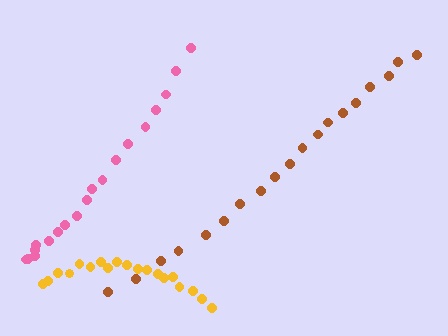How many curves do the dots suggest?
There are 3 distinct paths.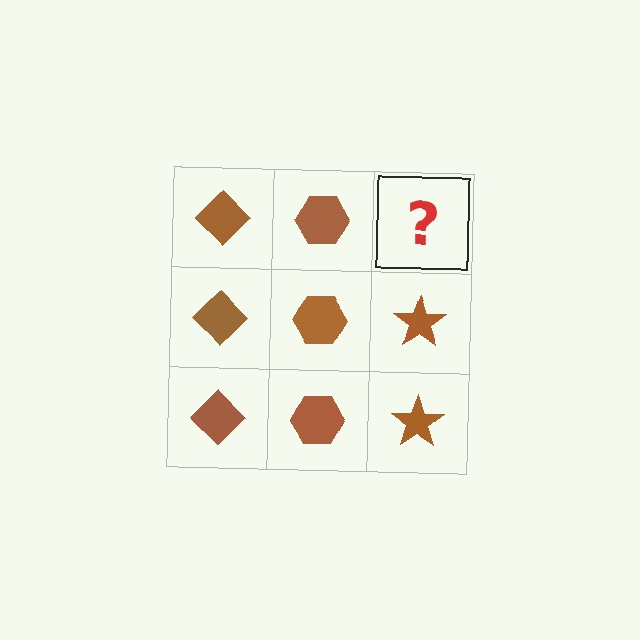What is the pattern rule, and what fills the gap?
The rule is that each column has a consistent shape. The gap should be filled with a brown star.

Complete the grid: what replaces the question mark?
The question mark should be replaced with a brown star.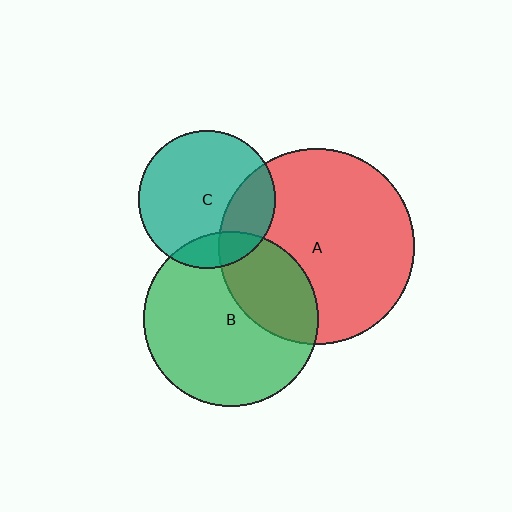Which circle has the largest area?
Circle A (red).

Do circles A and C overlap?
Yes.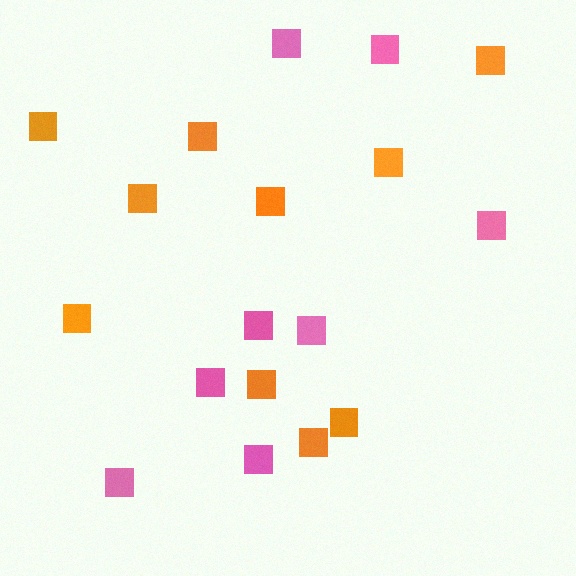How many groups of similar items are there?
There are 2 groups: one group of pink squares (8) and one group of orange squares (10).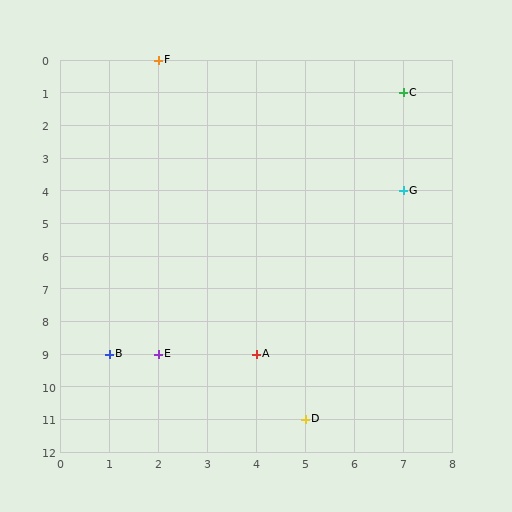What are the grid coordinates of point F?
Point F is at grid coordinates (2, 0).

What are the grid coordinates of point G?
Point G is at grid coordinates (7, 4).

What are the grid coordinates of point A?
Point A is at grid coordinates (4, 9).